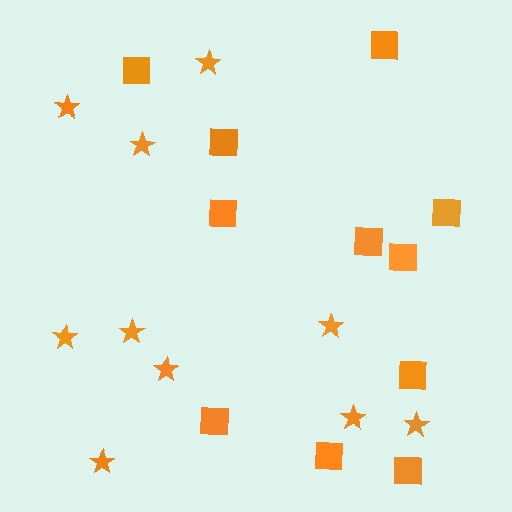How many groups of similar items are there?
There are 2 groups: one group of stars (10) and one group of squares (11).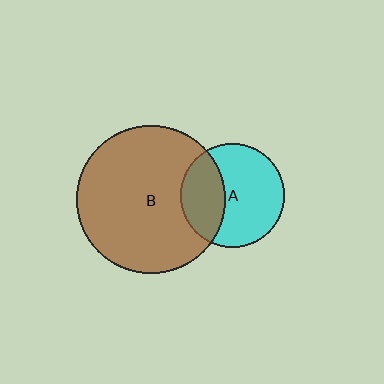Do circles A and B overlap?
Yes.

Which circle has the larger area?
Circle B (brown).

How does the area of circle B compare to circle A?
Approximately 2.1 times.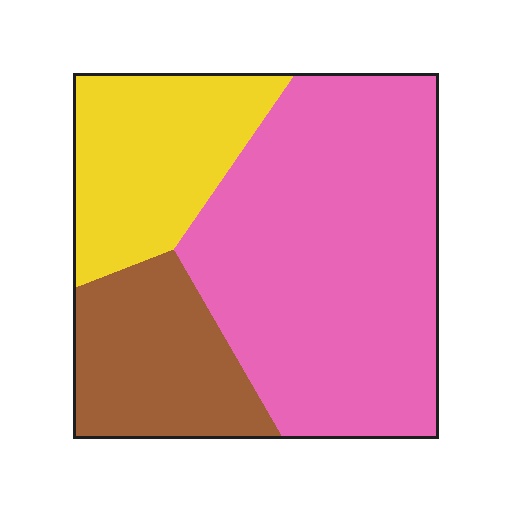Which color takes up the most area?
Pink, at roughly 55%.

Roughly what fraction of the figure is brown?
Brown covers 21% of the figure.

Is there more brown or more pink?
Pink.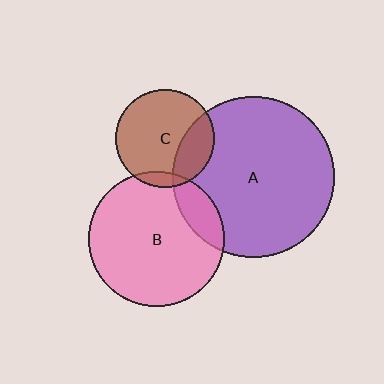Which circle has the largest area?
Circle A (purple).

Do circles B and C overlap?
Yes.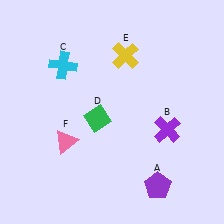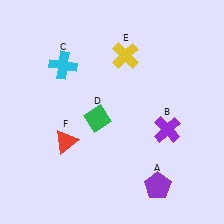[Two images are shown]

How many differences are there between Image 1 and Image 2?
There is 1 difference between the two images.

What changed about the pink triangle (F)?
In Image 1, F is pink. In Image 2, it changed to red.